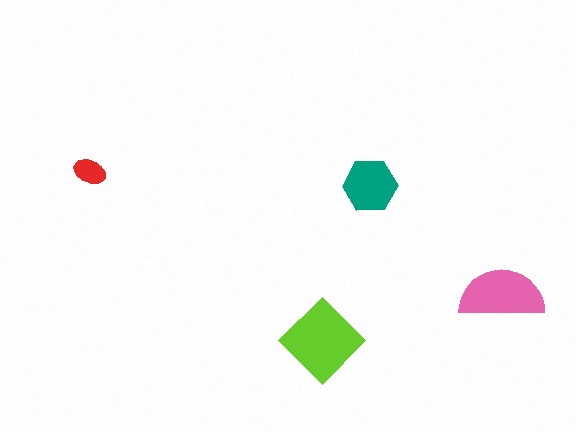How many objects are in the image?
There are 4 objects in the image.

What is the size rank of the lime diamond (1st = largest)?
1st.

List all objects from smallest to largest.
The red ellipse, the teal hexagon, the pink semicircle, the lime diamond.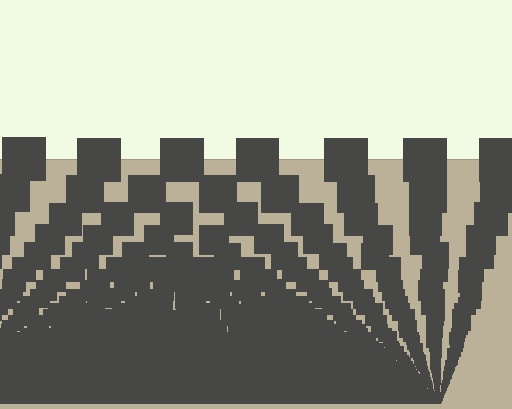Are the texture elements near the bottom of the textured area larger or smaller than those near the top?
Smaller. The gradient is inverted — elements near the bottom are smaller and denser.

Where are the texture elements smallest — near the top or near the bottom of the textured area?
Near the bottom.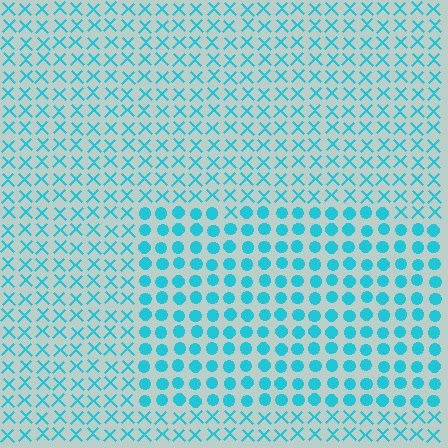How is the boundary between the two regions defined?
The boundary is defined by a change in element shape: circles inside vs. X marks outside. All elements share the same color and spacing.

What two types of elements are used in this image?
The image uses circles inside the rectangle region and X marks outside it.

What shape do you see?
I see a rectangle.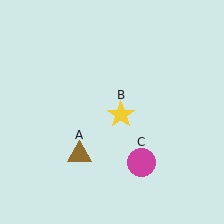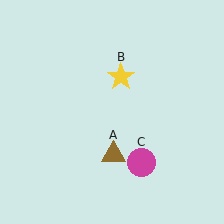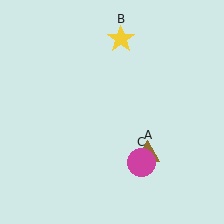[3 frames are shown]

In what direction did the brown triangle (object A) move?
The brown triangle (object A) moved right.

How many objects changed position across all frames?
2 objects changed position: brown triangle (object A), yellow star (object B).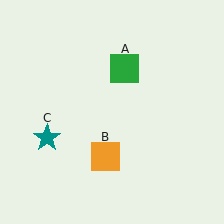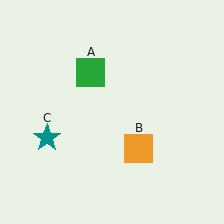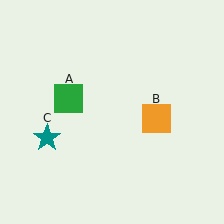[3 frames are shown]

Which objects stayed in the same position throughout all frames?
Teal star (object C) remained stationary.